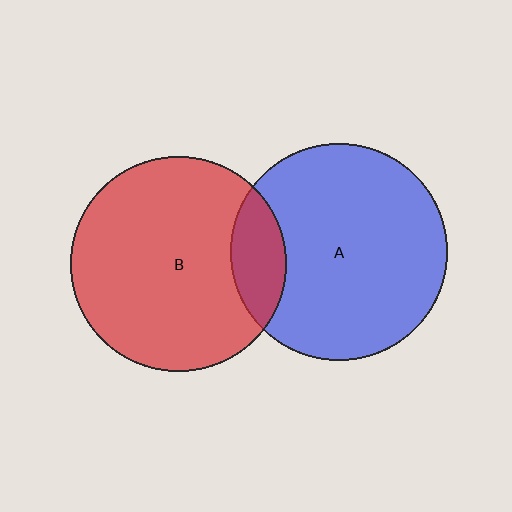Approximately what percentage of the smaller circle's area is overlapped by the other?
Approximately 15%.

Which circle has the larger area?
Circle A (blue).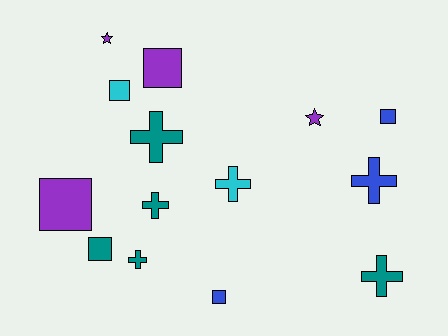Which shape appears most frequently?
Square, with 6 objects.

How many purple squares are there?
There are 2 purple squares.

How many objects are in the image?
There are 14 objects.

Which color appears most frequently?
Teal, with 5 objects.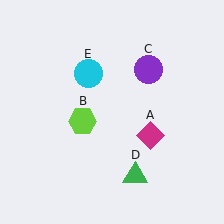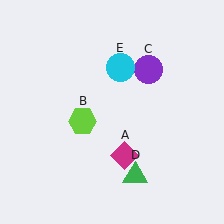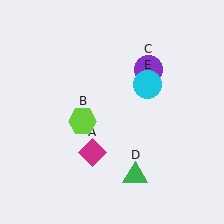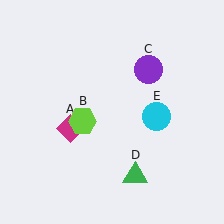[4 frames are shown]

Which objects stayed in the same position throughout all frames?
Lime hexagon (object B) and purple circle (object C) and green triangle (object D) remained stationary.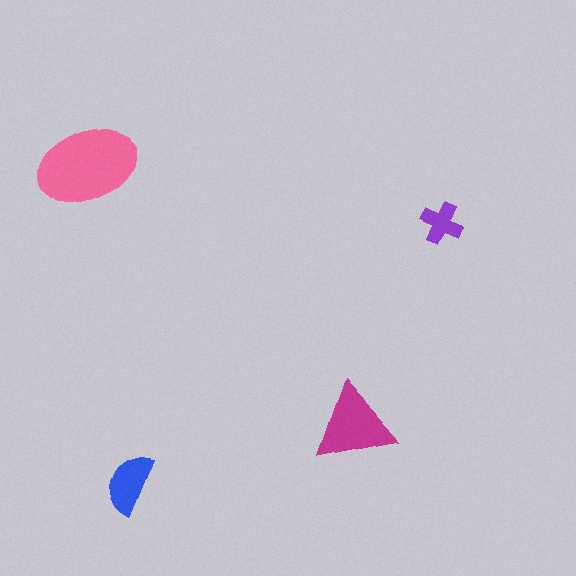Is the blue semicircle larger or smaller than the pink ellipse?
Smaller.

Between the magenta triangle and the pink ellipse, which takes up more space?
The pink ellipse.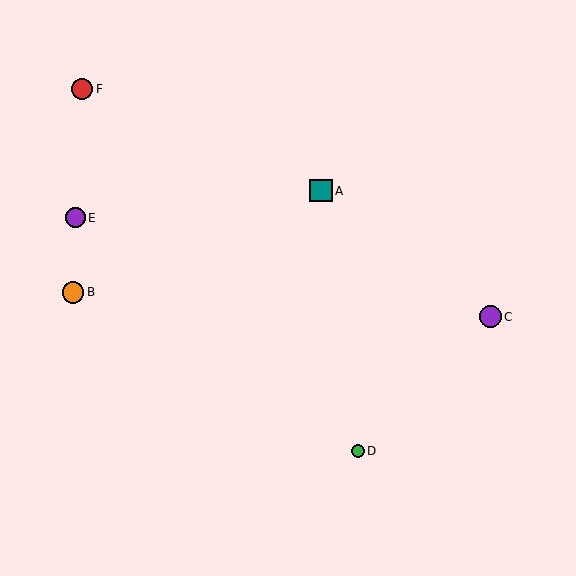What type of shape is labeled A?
Shape A is a teal square.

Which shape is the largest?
The teal square (labeled A) is the largest.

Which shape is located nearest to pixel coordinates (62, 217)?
The purple circle (labeled E) at (75, 218) is nearest to that location.